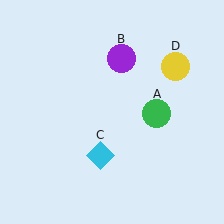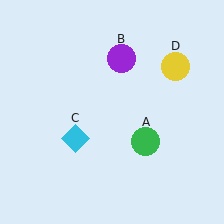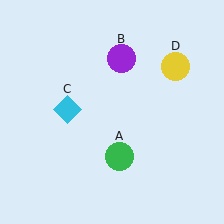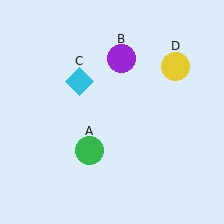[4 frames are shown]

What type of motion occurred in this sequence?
The green circle (object A), cyan diamond (object C) rotated clockwise around the center of the scene.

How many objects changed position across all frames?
2 objects changed position: green circle (object A), cyan diamond (object C).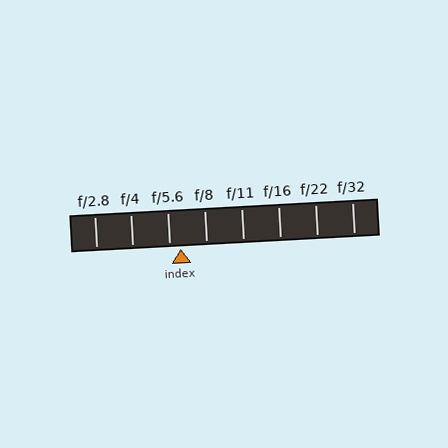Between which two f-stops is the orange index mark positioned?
The index mark is between f/5.6 and f/8.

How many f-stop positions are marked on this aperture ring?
There are 8 f-stop positions marked.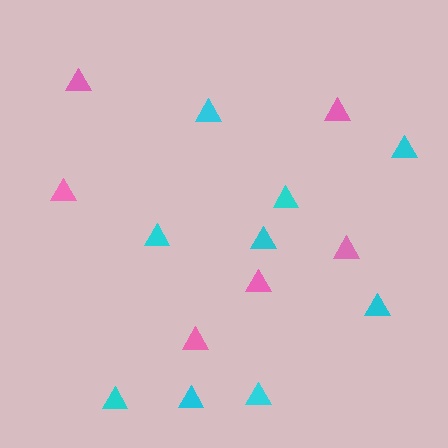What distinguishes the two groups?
There are 2 groups: one group of pink triangles (6) and one group of cyan triangles (9).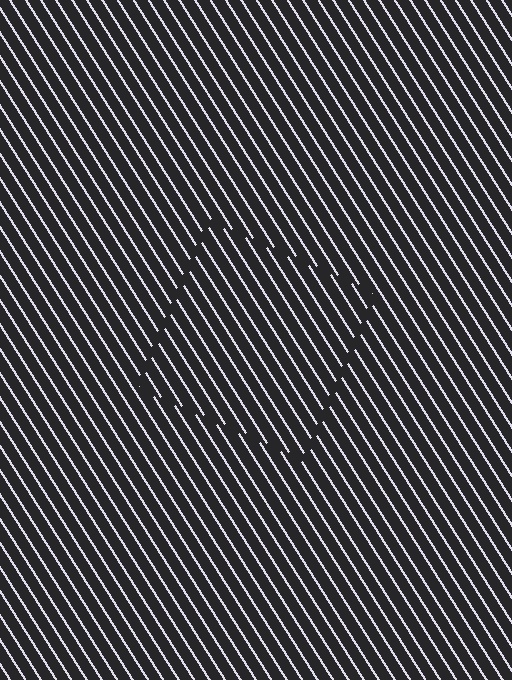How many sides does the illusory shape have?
4 sides — the line-ends trace a square.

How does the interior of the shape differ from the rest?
The interior of the shape contains the same grating, shifted by half a period — the contour is defined by the phase discontinuity where line-ends from the inner and outer gratings abut.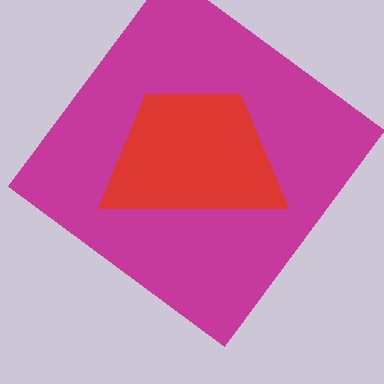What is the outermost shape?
The magenta diamond.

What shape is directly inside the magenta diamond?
The red trapezoid.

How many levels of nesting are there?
2.